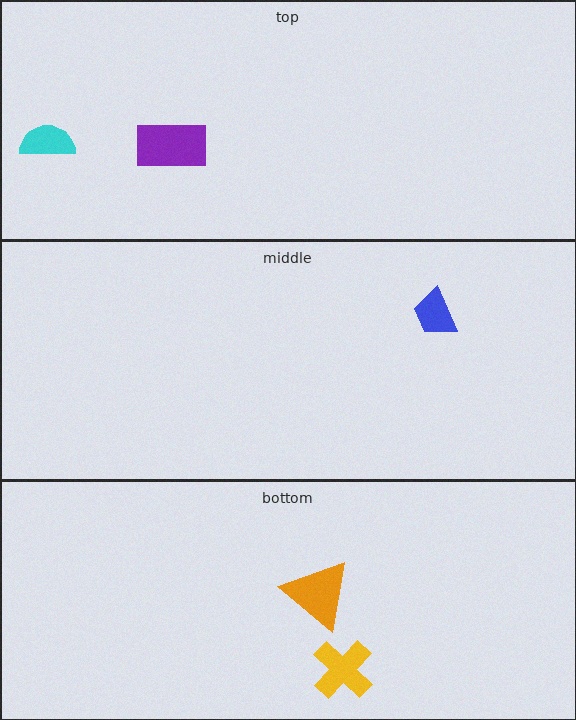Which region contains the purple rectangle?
The top region.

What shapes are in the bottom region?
The orange triangle, the yellow cross.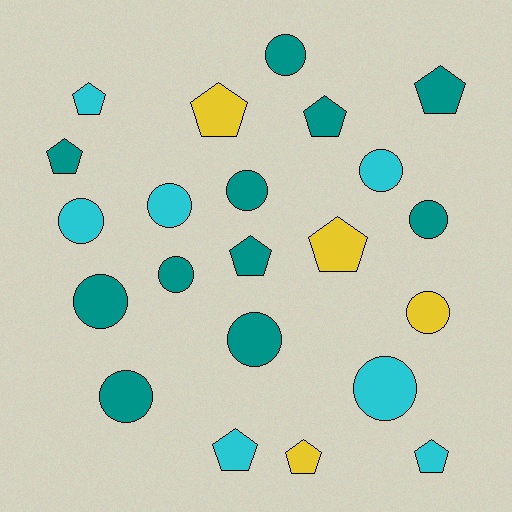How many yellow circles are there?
There is 1 yellow circle.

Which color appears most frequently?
Teal, with 11 objects.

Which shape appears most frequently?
Circle, with 12 objects.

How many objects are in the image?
There are 22 objects.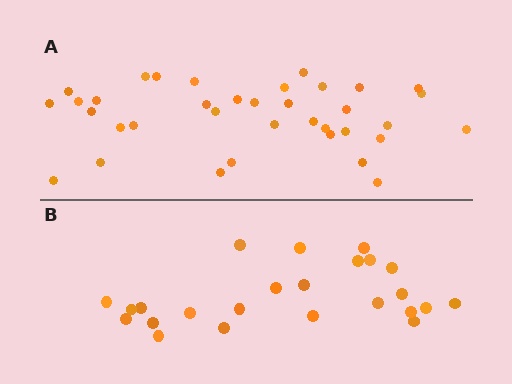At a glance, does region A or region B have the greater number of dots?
Region A (the top region) has more dots.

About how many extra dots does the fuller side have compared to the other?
Region A has roughly 12 or so more dots than region B.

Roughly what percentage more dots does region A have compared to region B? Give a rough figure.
About 50% more.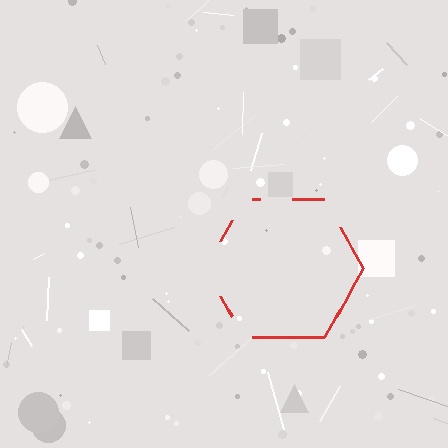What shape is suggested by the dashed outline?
The dashed outline suggests a hexagon.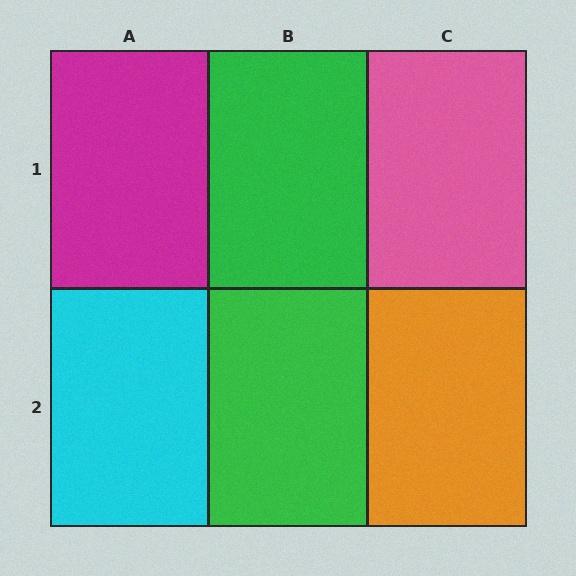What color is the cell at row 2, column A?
Cyan.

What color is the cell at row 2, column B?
Green.